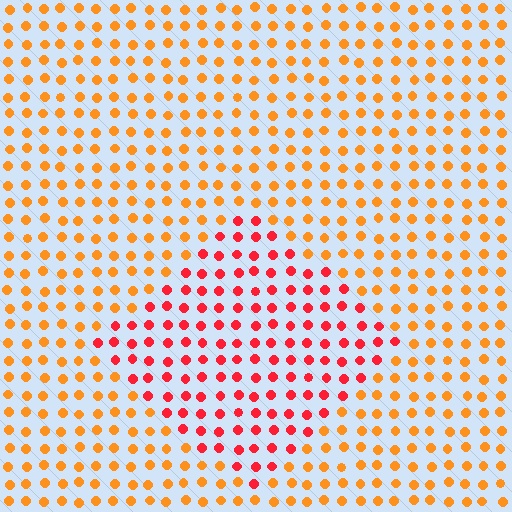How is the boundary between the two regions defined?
The boundary is defined purely by a slight shift in hue (about 37 degrees). Spacing, size, and orientation are identical on both sides.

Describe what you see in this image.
The image is filled with small orange elements in a uniform arrangement. A diamond-shaped region is visible where the elements are tinted to a slightly different hue, forming a subtle color boundary.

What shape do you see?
I see a diamond.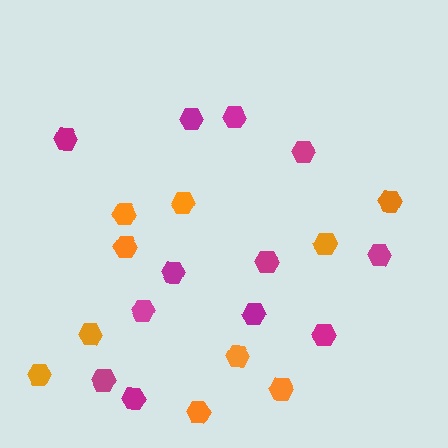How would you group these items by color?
There are 2 groups: one group of magenta hexagons (12) and one group of orange hexagons (10).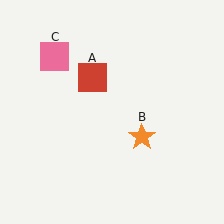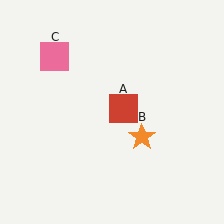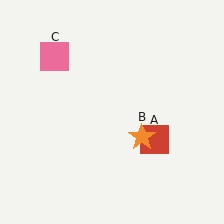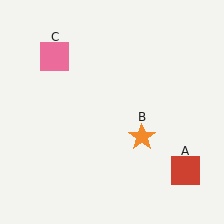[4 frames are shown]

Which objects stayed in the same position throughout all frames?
Orange star (object B) and pink square (object C) remained stationary.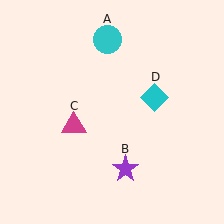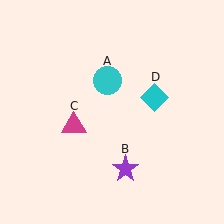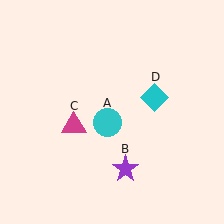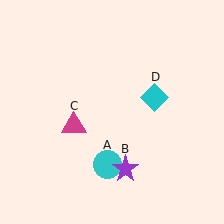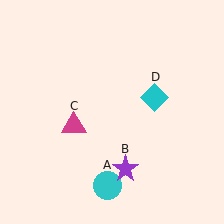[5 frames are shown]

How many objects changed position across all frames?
1 object changed position: cyan circle (object A).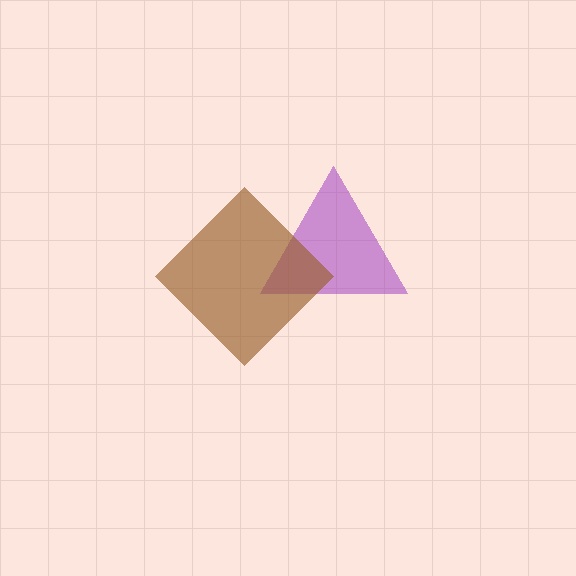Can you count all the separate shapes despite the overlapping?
Yes, there are 2 separate shapes.